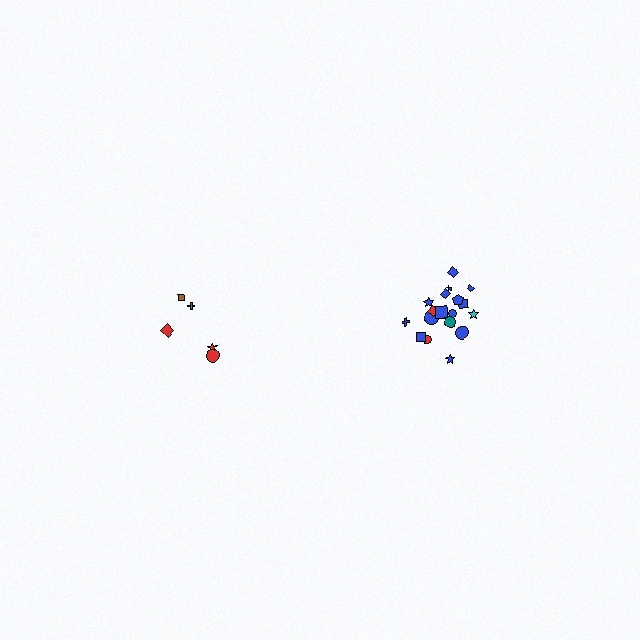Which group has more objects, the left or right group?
The right group.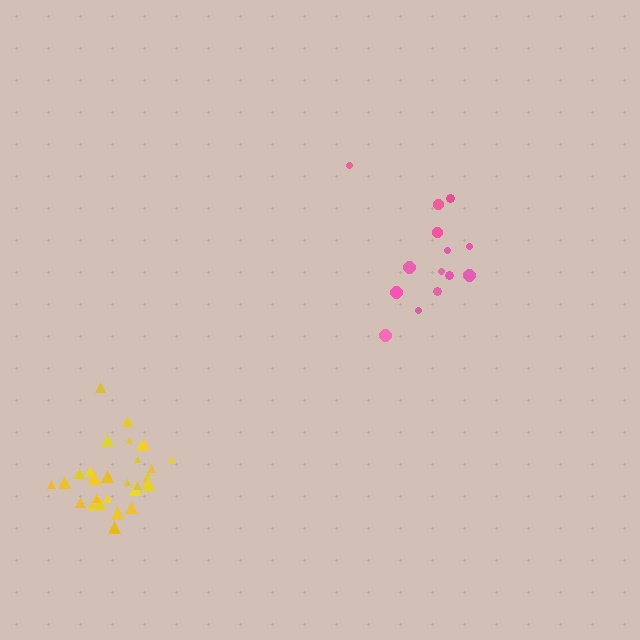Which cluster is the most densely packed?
Yellow.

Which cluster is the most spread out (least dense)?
Pink.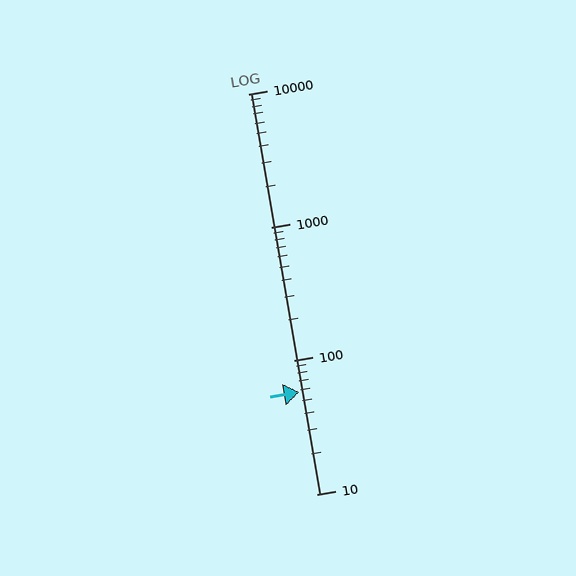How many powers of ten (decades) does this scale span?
The scale spans 3 decades, from 10 to 10000.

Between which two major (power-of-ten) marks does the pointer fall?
The pointer is between 10 and 100.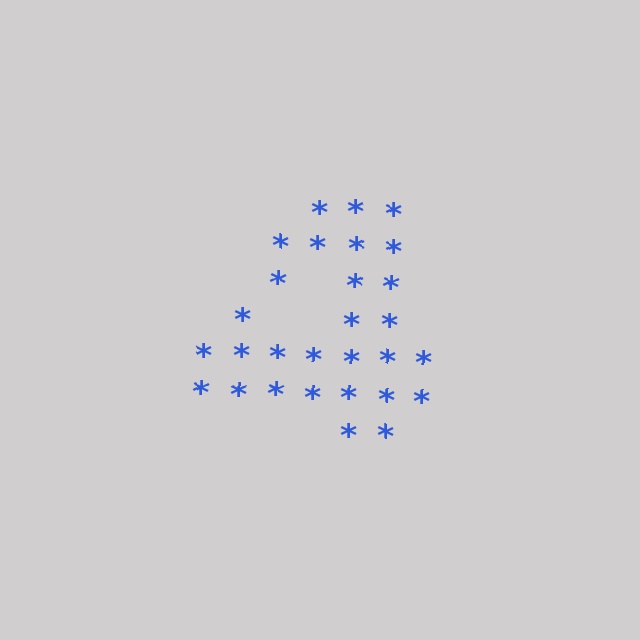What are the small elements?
The small elements are asterisks.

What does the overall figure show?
The overall figure shows the digit 4.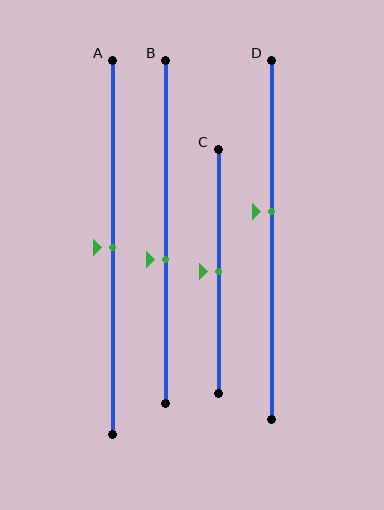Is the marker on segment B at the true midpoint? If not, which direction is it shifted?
No, the marker on segment B is shifted downward by about 8% of the segment length.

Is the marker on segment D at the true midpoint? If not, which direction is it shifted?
No, the marker on segment D is shifted upward by about 8% of the segment length.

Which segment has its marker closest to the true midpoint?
Segment A has its marker closest to the true midpoint.